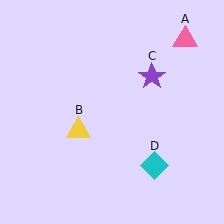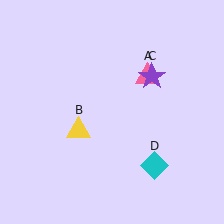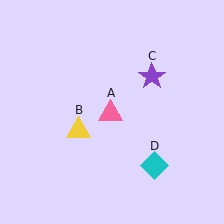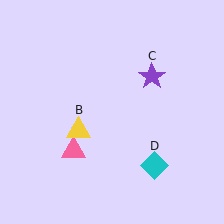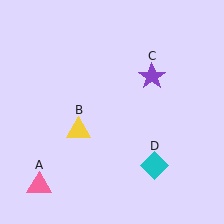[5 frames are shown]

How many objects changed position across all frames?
1 object changed position: pink triangle (object A).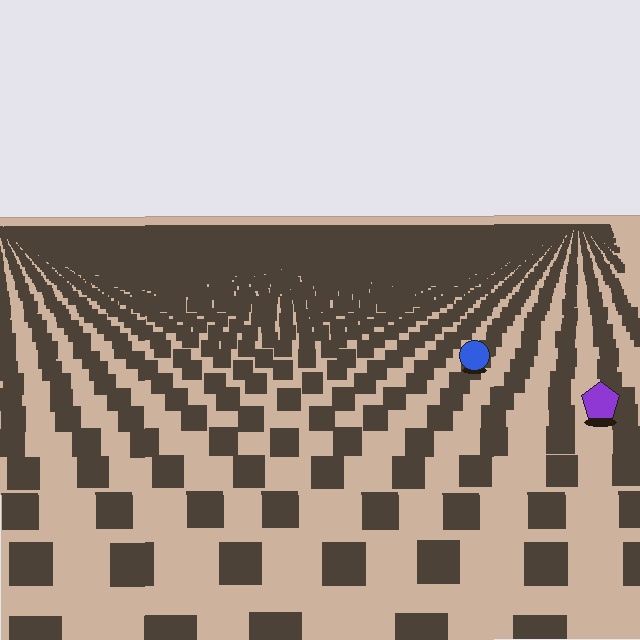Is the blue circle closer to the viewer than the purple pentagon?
No. The purple pentagon is closer — you can tell from the texture gradient: the ground texture is coarser near it.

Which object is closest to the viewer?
The purple pentagon is closest. The texture marks near it are larger and more spread out.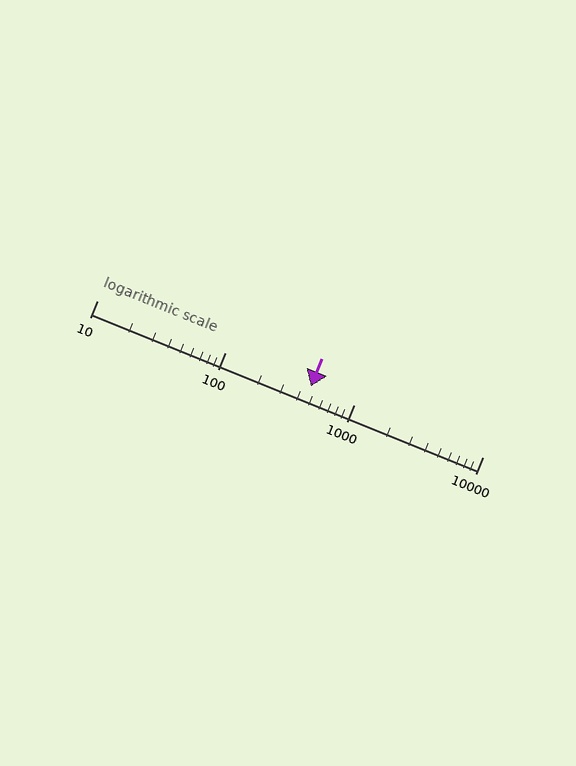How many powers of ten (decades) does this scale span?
The scale spans 3 decades, from 10 to 10000.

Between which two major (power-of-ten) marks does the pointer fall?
The pointer is between 100 and 1000.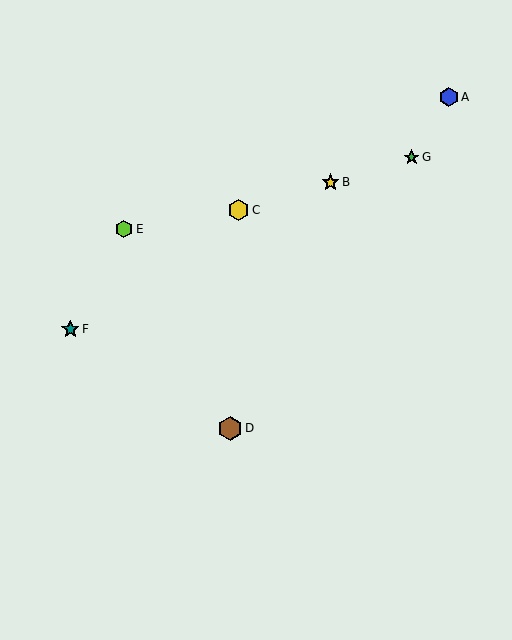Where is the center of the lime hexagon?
The center of the lime hexagon is at (124, 229).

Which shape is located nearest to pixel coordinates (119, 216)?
The lime hexagon (labeled E) at (124, 229) is nearest to that location.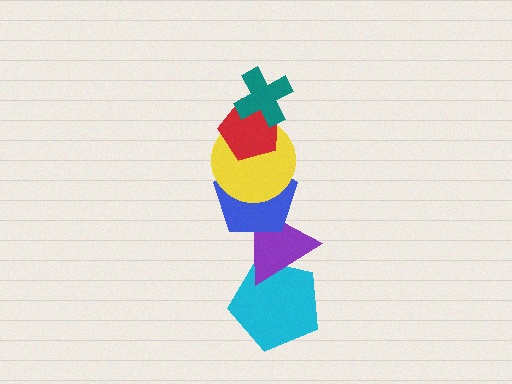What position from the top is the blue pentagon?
The blue pentagon is 4th from the top.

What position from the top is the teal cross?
The teal cross is 1st from the top.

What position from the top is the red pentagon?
The red pentagon is 2nd from the top.